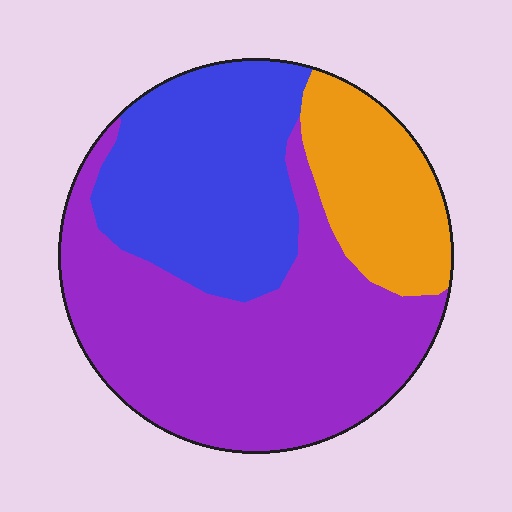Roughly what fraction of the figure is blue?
Blue covers about 30% of the figure.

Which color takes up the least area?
Orange, at roughly 20%.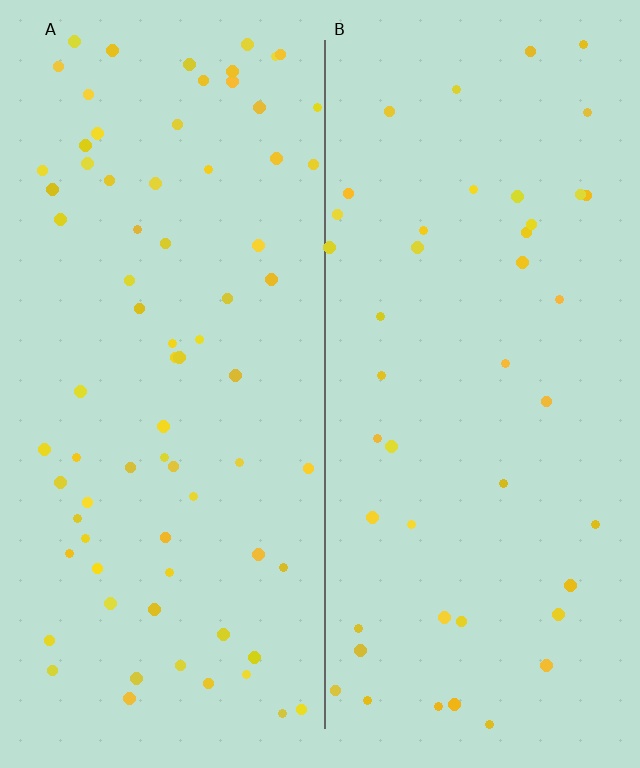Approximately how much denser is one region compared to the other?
Approximately 1.7× — region A over region B.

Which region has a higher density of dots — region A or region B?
A (the left).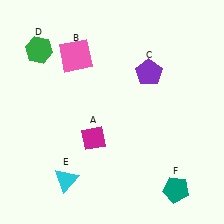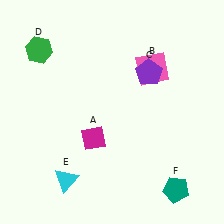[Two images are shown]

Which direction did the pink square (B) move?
The pink square (B) moved right.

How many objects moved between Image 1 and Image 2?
1 object moved between the two images.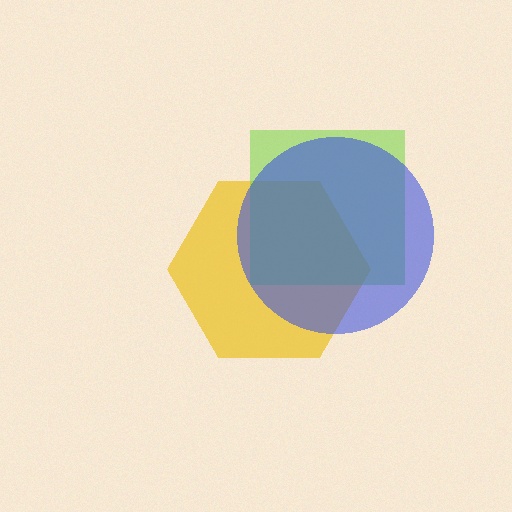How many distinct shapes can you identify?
There are 3 distinct shapes: a yellow hexagon, a lime square, a blue circle.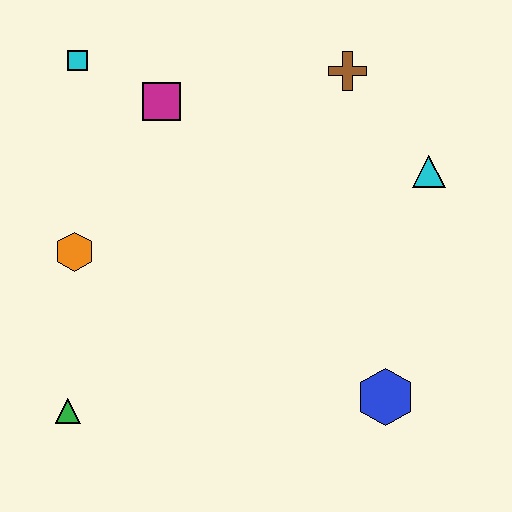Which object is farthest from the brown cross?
The green triangle is farthest from the brown cross.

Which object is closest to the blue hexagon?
The cyan triangle is closest to the blue hexagon.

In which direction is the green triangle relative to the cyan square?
The green triangle is below the cyan square.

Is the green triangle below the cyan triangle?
Yes